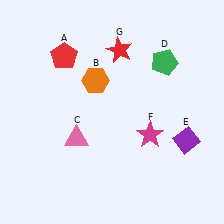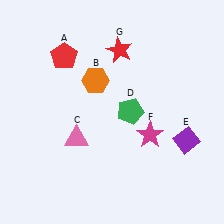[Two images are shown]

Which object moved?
The green pentagon (D) moved down.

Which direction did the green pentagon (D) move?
The green pentagon (D) moved down.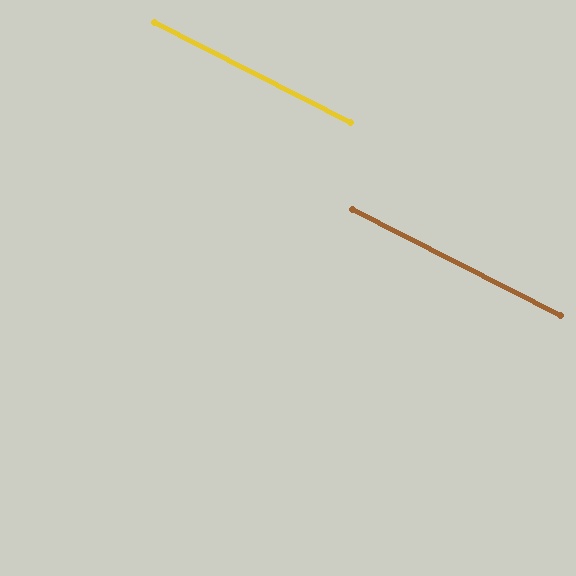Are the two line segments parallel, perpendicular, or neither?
Parallel — their directions differ by only 0.3°.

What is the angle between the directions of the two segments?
Approximately 0 degrees.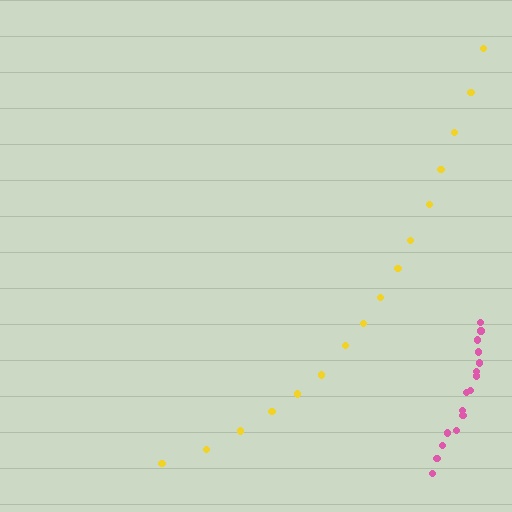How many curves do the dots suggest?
There are 2 distinct paths.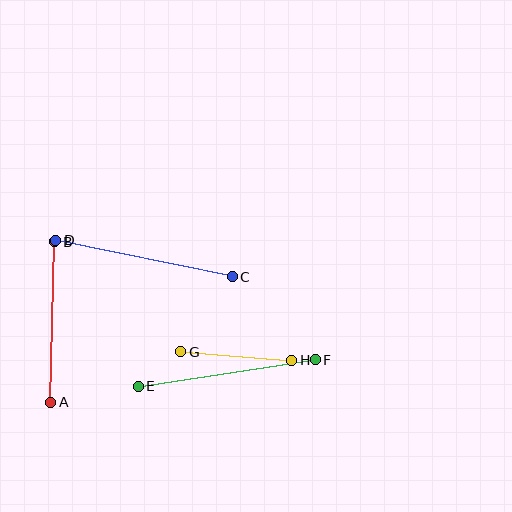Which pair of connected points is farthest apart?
Points C and D are farthest apart.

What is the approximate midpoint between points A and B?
The midpoint is at approximately (53, 322) pixels.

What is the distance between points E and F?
The distance is approximately 179 pixels.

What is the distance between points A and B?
The distance is approximately 160 pixels.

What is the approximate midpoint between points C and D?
The midpoint is at approximately (144, 258) pixels.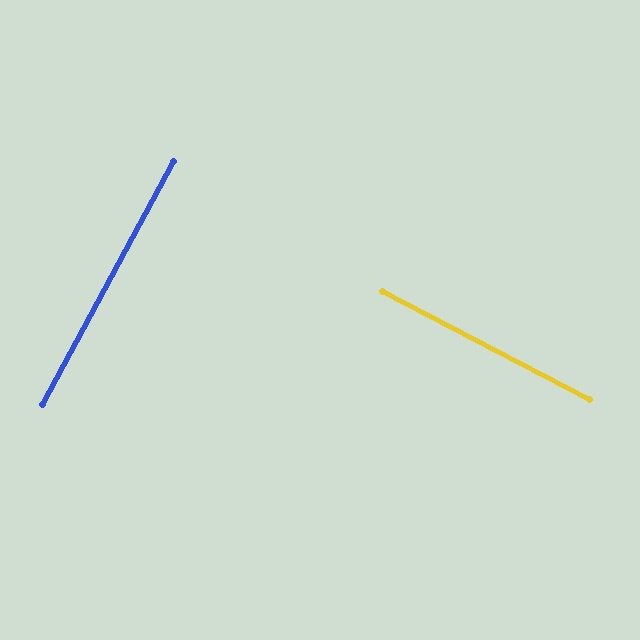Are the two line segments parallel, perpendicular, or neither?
Perpendicular — they meet at approximately 89°.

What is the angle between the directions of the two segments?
Approximately 89 degrees.